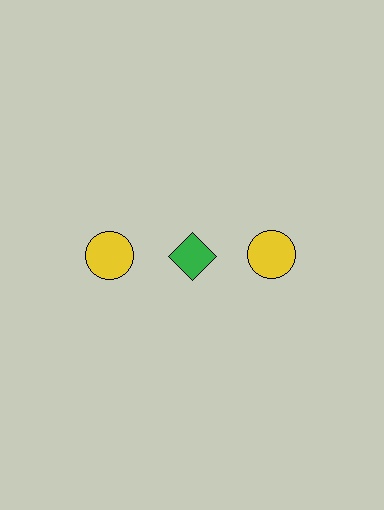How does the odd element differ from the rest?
It differs in both color (green instead of yellow) and shape (diamond instead of circle).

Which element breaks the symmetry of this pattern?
The green diamond in the top row, second from left column breaks the symmetry. All other shapes are yellow circles.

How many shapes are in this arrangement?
There are 3 shapes arranged in a grid pattern.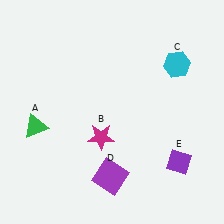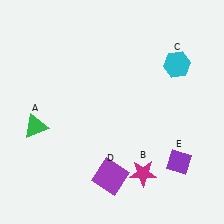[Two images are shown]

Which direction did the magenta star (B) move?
The magenta star (B) moved right.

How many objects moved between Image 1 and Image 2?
1 object moved between the two images.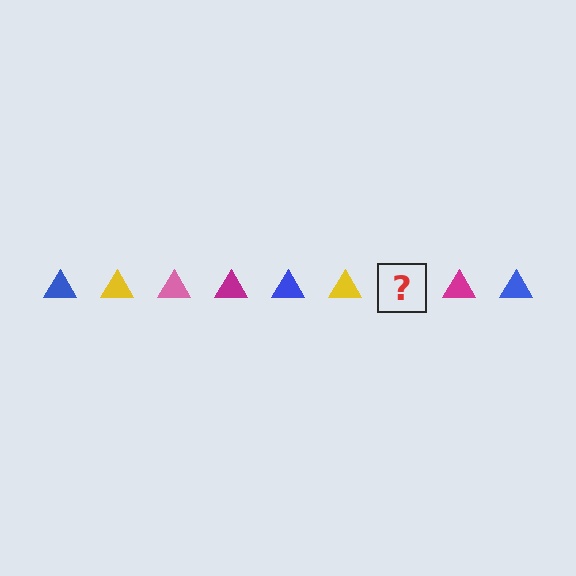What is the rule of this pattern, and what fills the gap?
The rule is that the pattern cycles through blue, yellow, pink, magenta triangles. The gap should be filled with a pink triangle.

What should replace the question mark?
The question mark should be replaced with a pink triangle.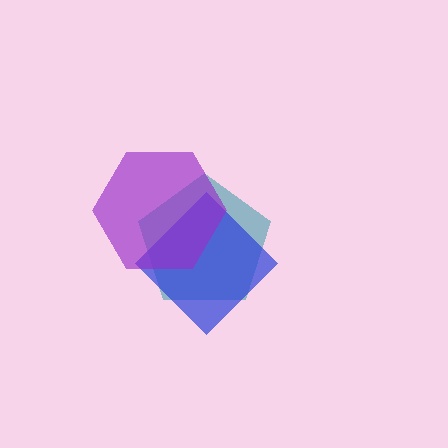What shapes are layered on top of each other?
The layered shapes are: a teal pentagon, a blue diamond, a purple hexagon.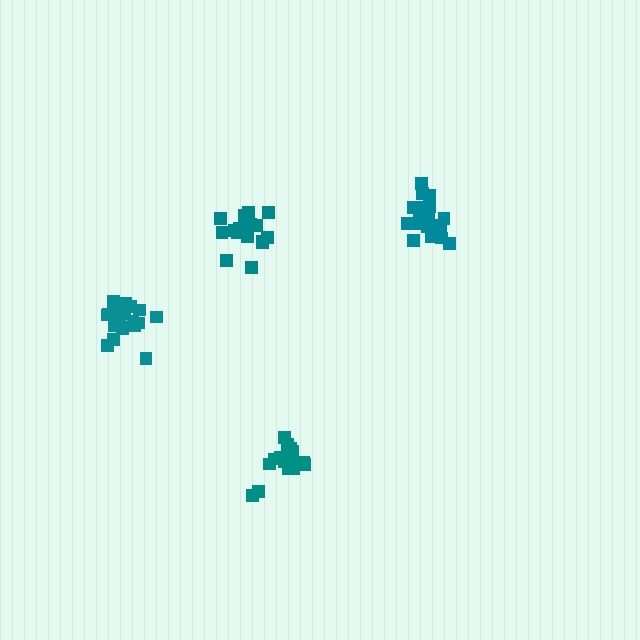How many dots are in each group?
Group 1: 19 dots, Group 2: 20 dots, Group 3: 19 dots, Group 4: 17 dots (75 total).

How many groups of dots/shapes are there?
There are 4 groups.